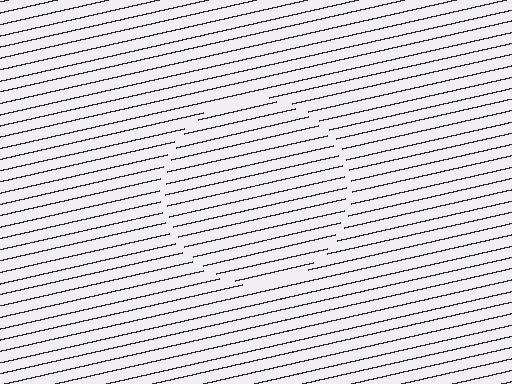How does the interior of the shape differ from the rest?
The interior of the shape contains the same grating, shifted by half a period — the contour is defined by the phase discontinuity where line-ends from the inner and outer gratings abut.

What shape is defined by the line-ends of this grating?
An illusory circle. The interior of the shape contains the same grating, shifted by half a period — the contour is defined by the phase discontinuity where line-ends from the inner and outer gratings abut.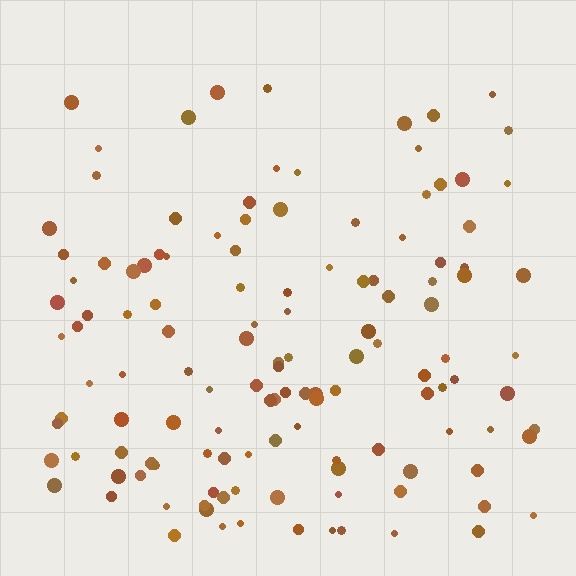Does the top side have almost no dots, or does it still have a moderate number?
Still a moderate number, just noticeably fewer than the bottom.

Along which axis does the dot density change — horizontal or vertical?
Vertical.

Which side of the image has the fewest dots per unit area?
The top.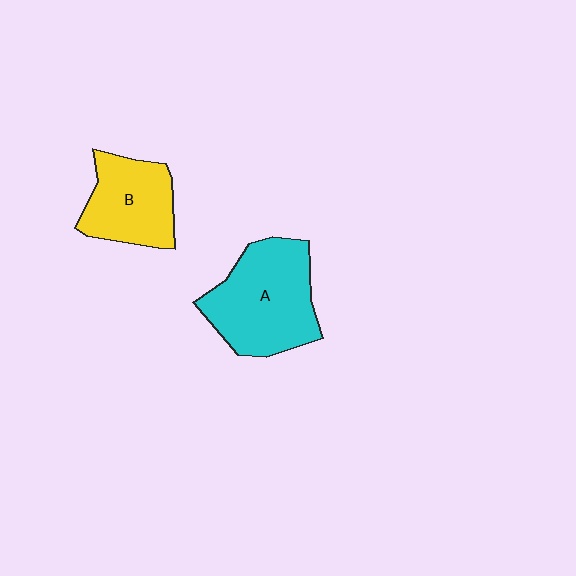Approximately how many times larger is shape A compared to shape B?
Approximately 1.4 times.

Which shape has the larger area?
Shape A (cyan).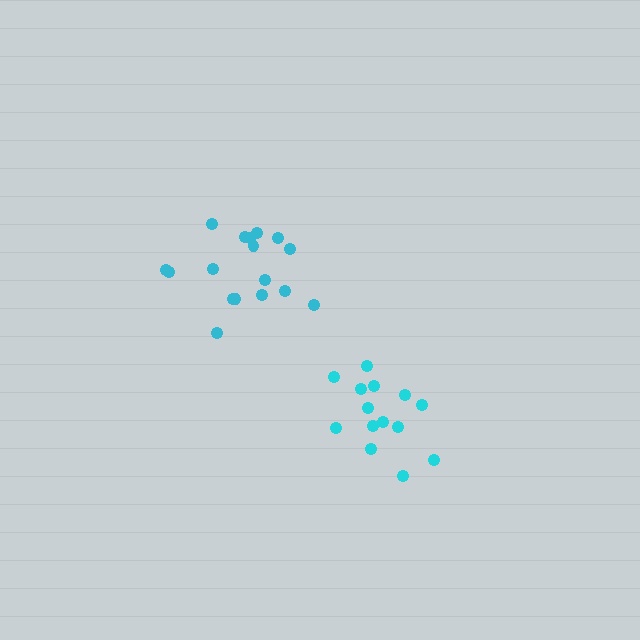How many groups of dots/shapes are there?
There are 2 groups.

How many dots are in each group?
Group 1: 17 dots, Group 2: 14 dots (31 total).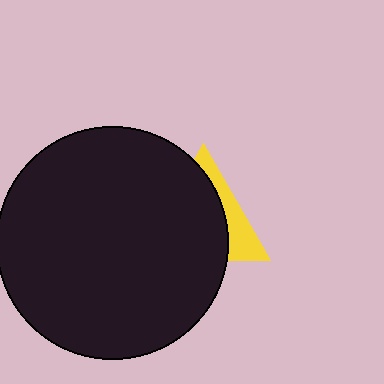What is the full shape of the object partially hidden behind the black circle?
The partially hidden object is a yellow triangle.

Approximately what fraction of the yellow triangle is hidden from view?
Roughly 70% of the yellow triangle is hidden behind the black circle.